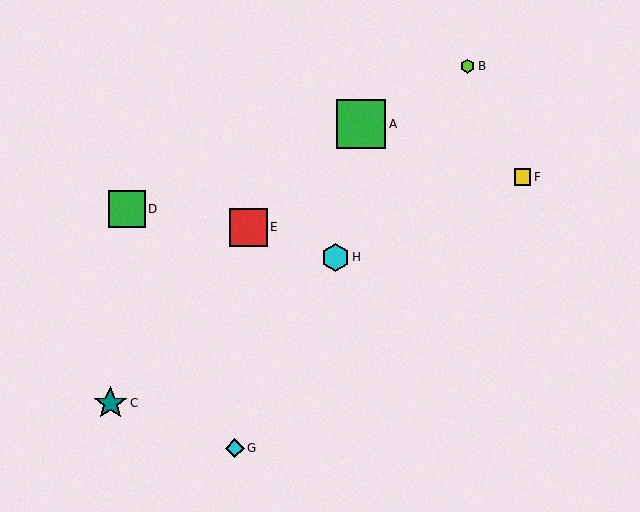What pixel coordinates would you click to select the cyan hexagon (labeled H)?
Click at (335, 257) to select the cyan hexagon H.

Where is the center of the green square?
The center of the green square is at (127, 209).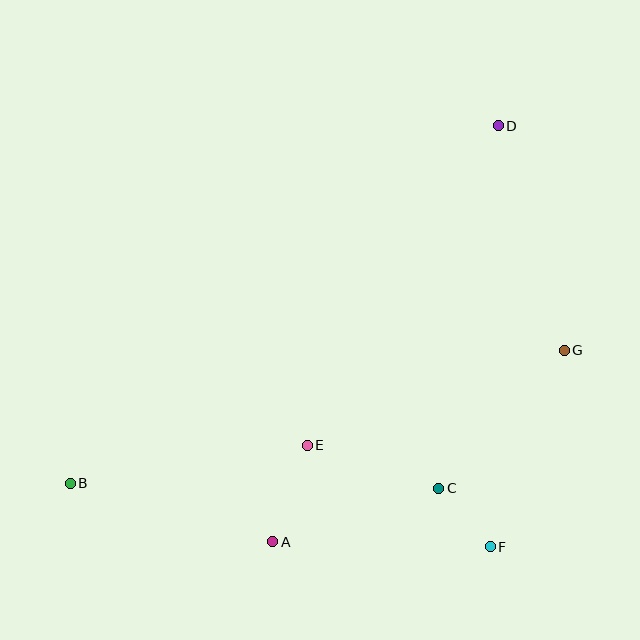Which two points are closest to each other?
Points C and F are closest to each other.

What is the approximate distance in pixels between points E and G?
The distance between E and G is approximately 274 pixels.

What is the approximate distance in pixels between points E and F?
The distance between E and F is approximately 209 pixels.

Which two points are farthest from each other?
Points B and D are farthest from each other.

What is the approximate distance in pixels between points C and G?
The distance between C and G is approximately 186 pixels.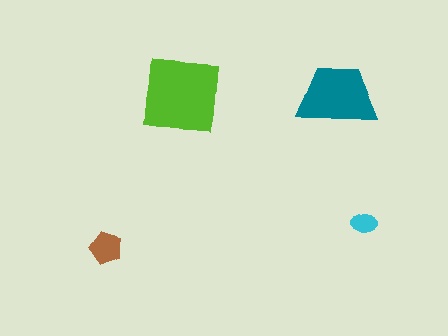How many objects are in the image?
There are 4 objects in the image.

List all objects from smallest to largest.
The cyan ellipse, the brown pentagon, the teal trapezoid, the lime square.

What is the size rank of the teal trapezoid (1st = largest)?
2nd.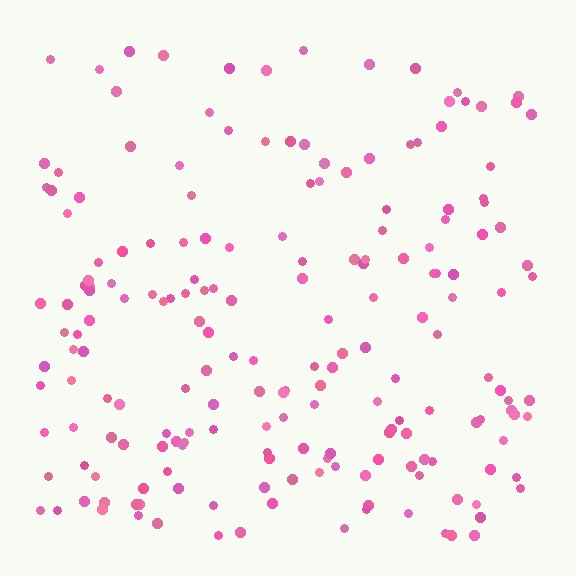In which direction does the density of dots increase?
From top to bottom, with the bottom side densest.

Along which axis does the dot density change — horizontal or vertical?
Vertical.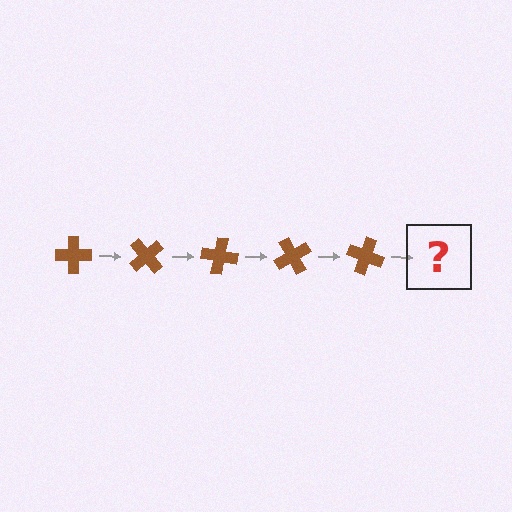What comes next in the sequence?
The next element should be a brown cross rotated 250 degrees.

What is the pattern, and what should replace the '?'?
The pattern is that the cross rotates 50 degrees each step. The '?' should be a brown cross rotated 250 degrees.